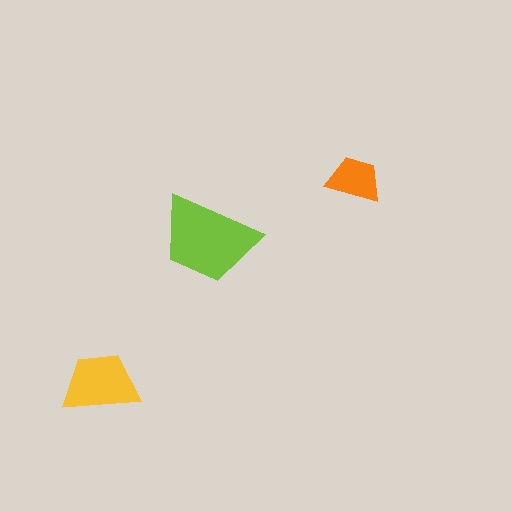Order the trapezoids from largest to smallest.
the lime one, the yellow one, the orange one.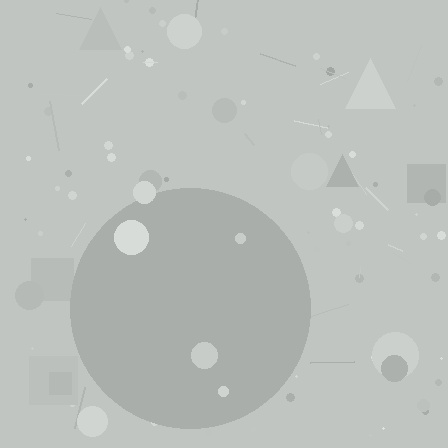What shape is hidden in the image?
A circle is hidden in the image.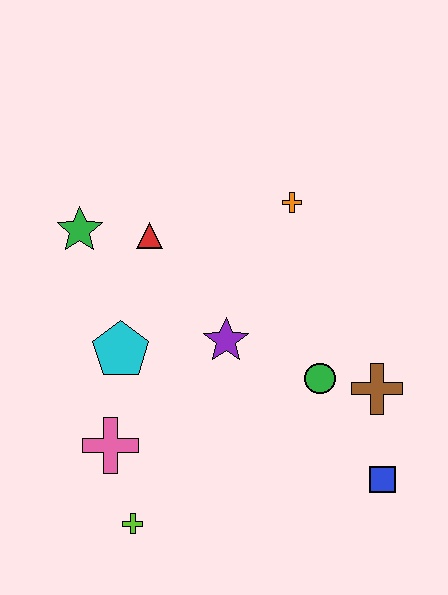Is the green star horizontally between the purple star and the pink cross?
No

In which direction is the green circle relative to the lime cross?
The green circle is to the right of the lime cross.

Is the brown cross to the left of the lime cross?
No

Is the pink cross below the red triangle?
Yes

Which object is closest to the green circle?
The brown cross is closest to the green circle.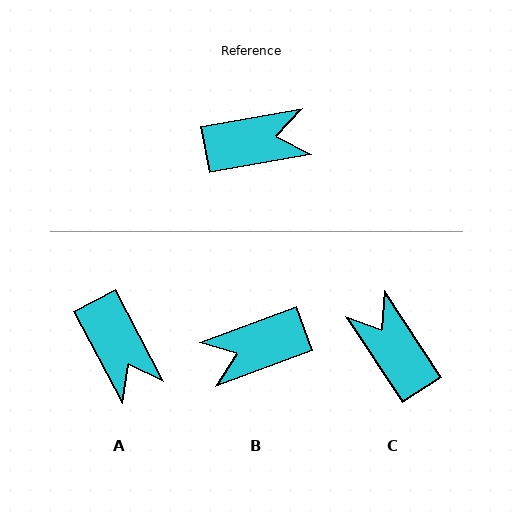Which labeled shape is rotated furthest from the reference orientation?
B, about 170 degrees away.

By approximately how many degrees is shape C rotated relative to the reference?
Approximately 113 degrees counter-clockwise.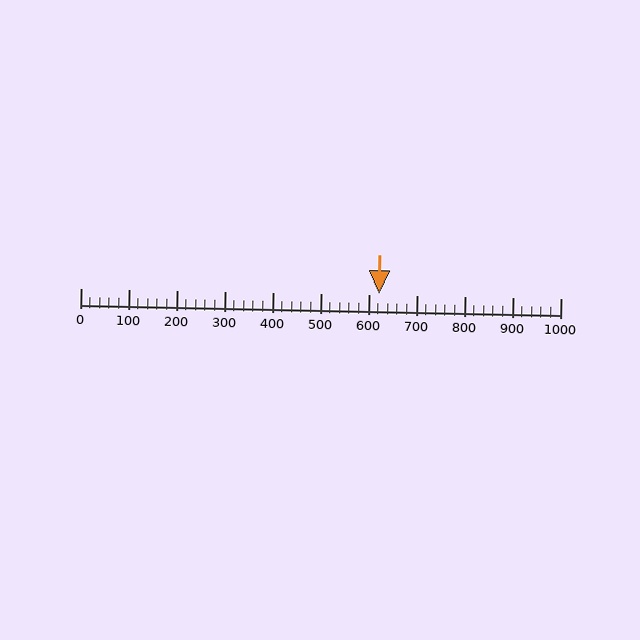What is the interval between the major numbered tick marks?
The major tick marks are spaced 100 units apart.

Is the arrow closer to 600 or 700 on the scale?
The arrow is closer to 600.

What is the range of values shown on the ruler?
The ruler shows values from 0 to 1000.